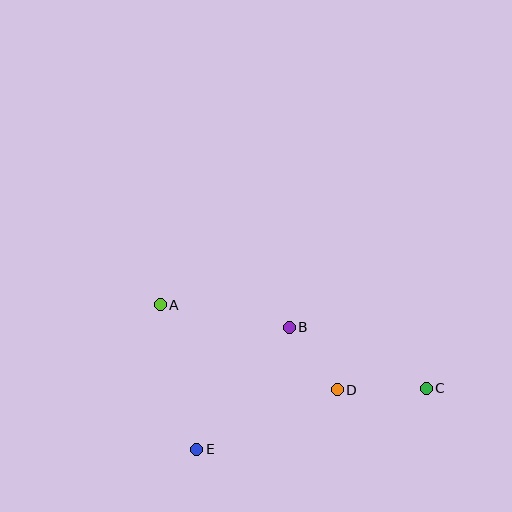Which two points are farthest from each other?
Points A and C are farthest from each other.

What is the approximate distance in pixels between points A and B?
The distance between A and B is approximately 131 pixels.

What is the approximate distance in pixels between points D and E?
The distance between D and E is approximately 152 pixels.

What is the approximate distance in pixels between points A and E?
The distance between A and E is approximately 149 pixels.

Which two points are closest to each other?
Points B and D are closest to each other.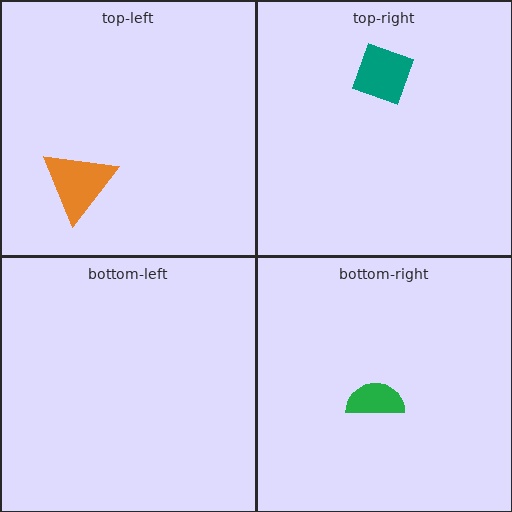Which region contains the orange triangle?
The top-left region.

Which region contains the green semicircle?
The bottom-right region.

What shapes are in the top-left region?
The orange triangle.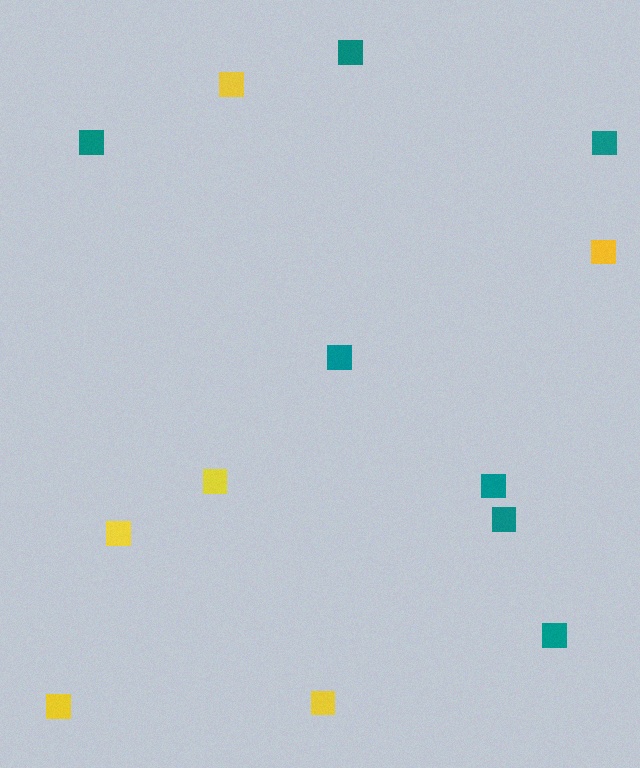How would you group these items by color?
There are 2 groups: one group of teal squares (7) and one group of yellow squares (6).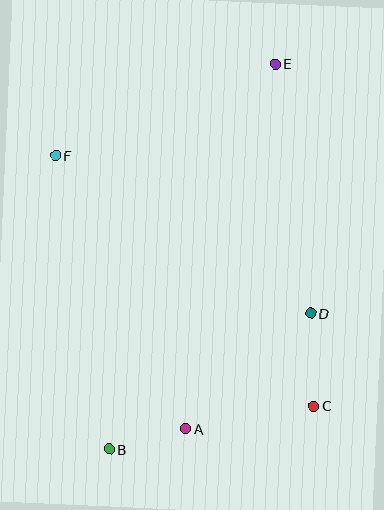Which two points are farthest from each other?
Points B and E are farthest from each other.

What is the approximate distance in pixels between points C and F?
The distance between C and F is approximately 360 pixels.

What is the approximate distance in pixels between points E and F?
The distance between E and F is approximately 238 pixels.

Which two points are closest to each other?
Points A and B are closest to each other.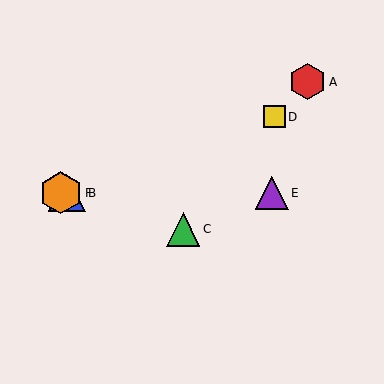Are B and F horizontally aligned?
Yes, both are at y≈193.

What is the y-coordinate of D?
Object D is at y≈117.